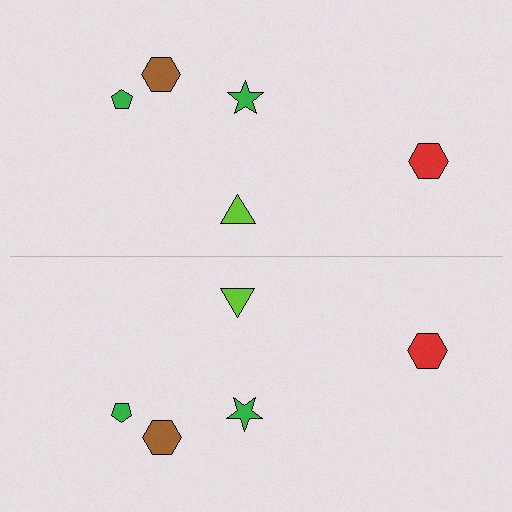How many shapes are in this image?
There are 10 shapes in this image.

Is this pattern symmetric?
Yes, this pattern has bilateral (reflection) symmetry.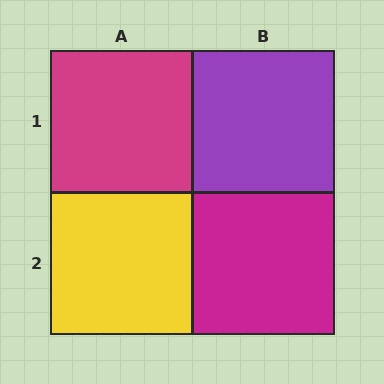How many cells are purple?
1 cell is purple.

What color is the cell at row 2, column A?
Yellow.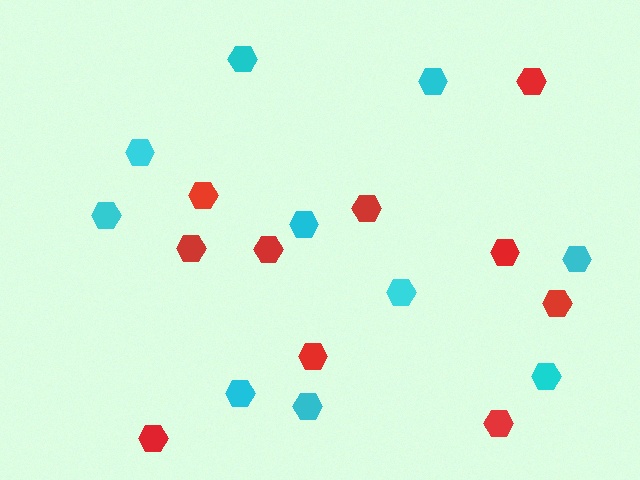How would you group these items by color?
There are 2 groups: one group of cyan hexagons (10) and one group of red hexagons (10).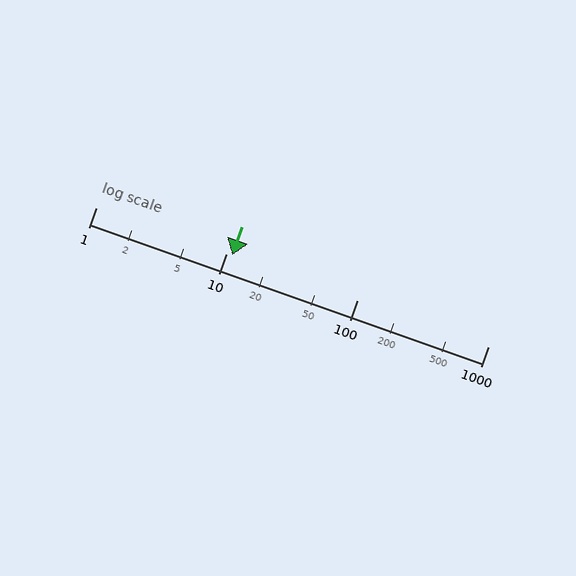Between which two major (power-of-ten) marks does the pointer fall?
The pointer is between 10 and 100.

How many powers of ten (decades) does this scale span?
The scale spans 3 decades, from 1 to 1000.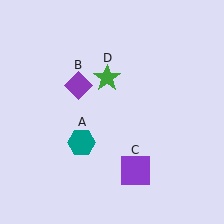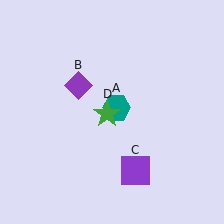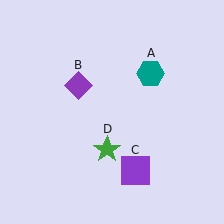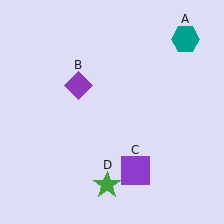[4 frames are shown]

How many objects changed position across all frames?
2 objects changed position: teal hexagon (object A), green star (object D).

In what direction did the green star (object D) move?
The green star (object D) moved down.